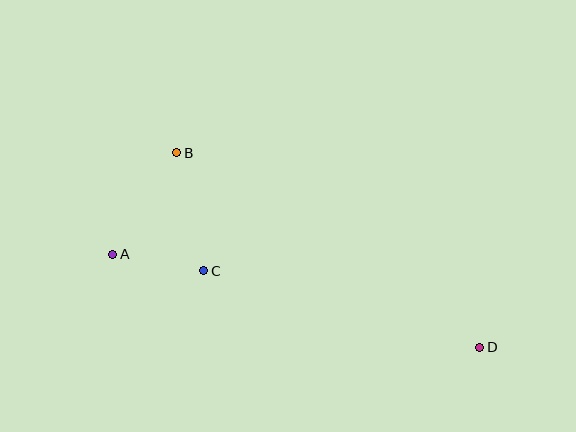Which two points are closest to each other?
Points A and C are closest to each other.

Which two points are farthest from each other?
Points A and D are farthest from each other.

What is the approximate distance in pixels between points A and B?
The distance between A and B is approximately 120 pixels.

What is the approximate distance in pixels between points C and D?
The distance between C and D is approximately 286 pixels.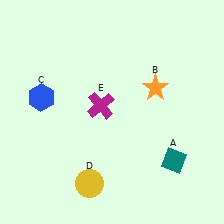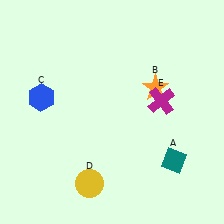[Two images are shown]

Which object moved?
The magenta cross (E) moved right.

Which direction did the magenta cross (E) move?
The magenta cross (E) moved right.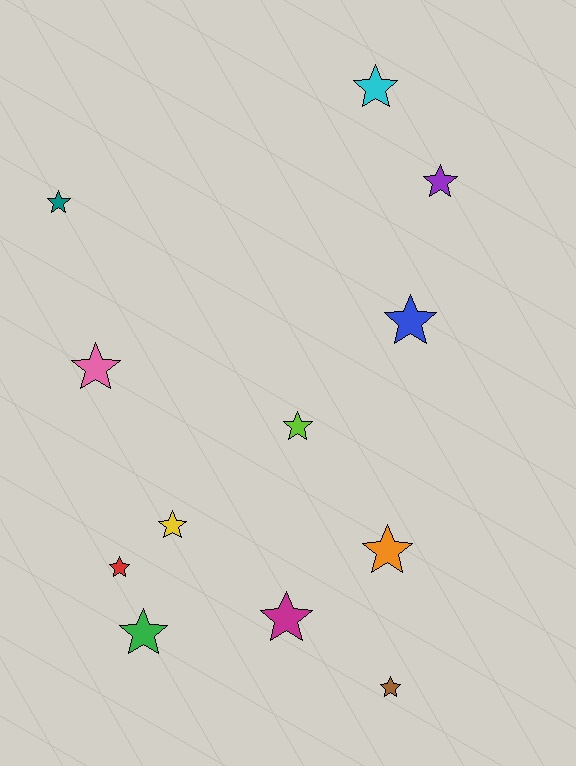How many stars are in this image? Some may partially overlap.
There are 12 stars.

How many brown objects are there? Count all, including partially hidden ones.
There is 1 brown object.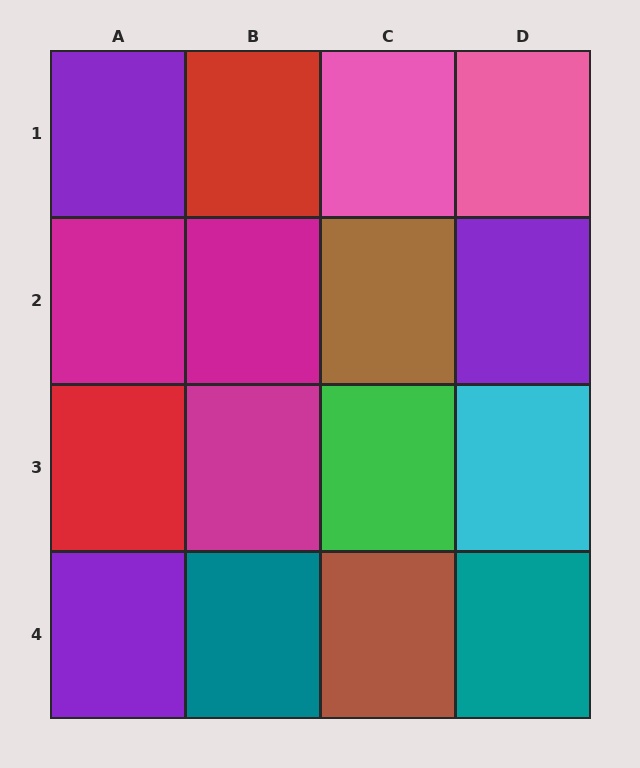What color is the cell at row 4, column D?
Teal.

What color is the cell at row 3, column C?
Green.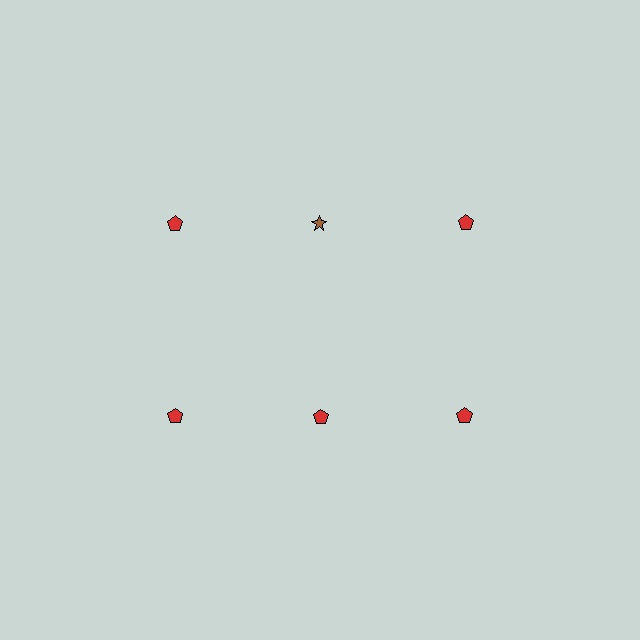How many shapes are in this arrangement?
There are 6 shapes arranged in a grid pattern.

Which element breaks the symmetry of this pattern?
The brown star in the top row, second from left column breaks the symmetry. All other shapes are red pentagons.